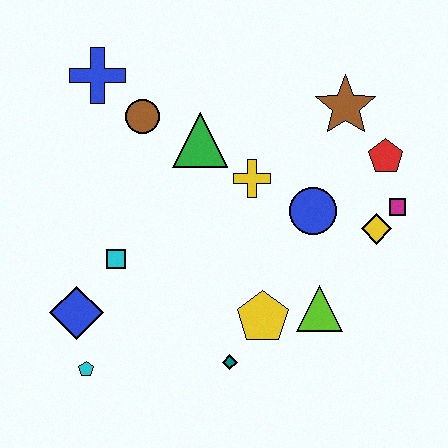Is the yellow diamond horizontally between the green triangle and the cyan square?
No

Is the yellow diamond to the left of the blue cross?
No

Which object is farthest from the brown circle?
The magenta square is farthest from the brown circle.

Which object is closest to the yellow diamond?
The magenta square is closest to the yellow diamond.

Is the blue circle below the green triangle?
Yes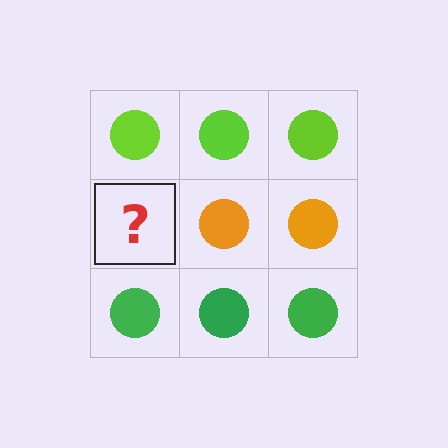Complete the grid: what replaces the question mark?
The question mark should be replaced with an orange circle.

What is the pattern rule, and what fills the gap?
The rule is that each row has a consistent color. The gap should be filled with an orange circle.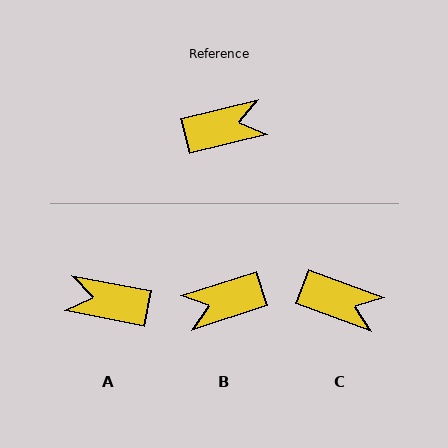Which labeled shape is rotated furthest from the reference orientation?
B, about 176 degrees away.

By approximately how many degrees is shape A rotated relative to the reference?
Approximately 155 degrees counter-clockwise.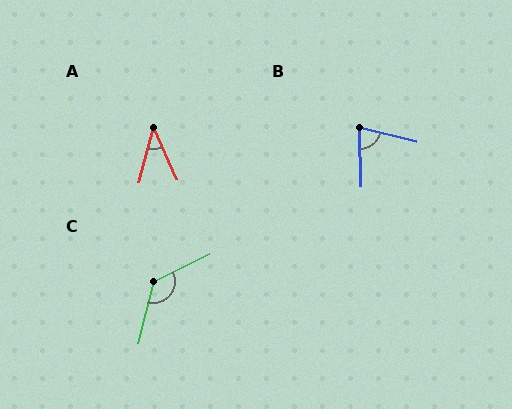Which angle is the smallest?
A, at approximately 39 degrees.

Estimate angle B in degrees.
Approximately 75 degrees.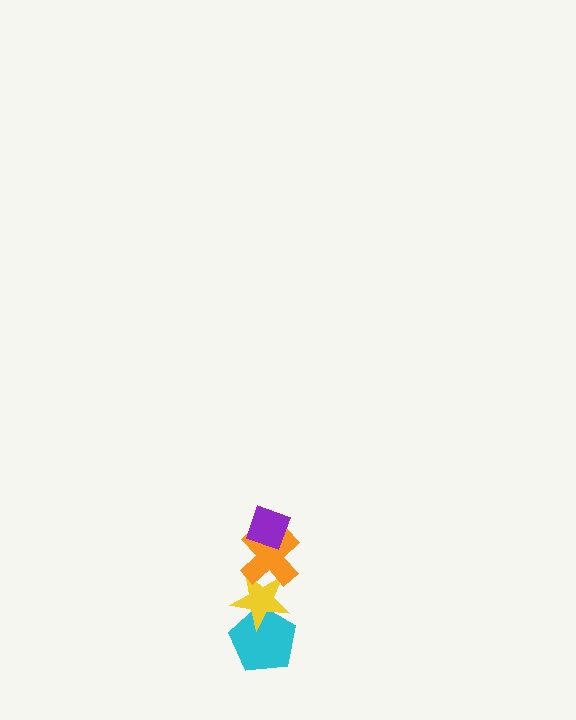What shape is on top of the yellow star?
The orange cross is on top of the yellow star.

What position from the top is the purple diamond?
The purple diamond is 1st from the top.